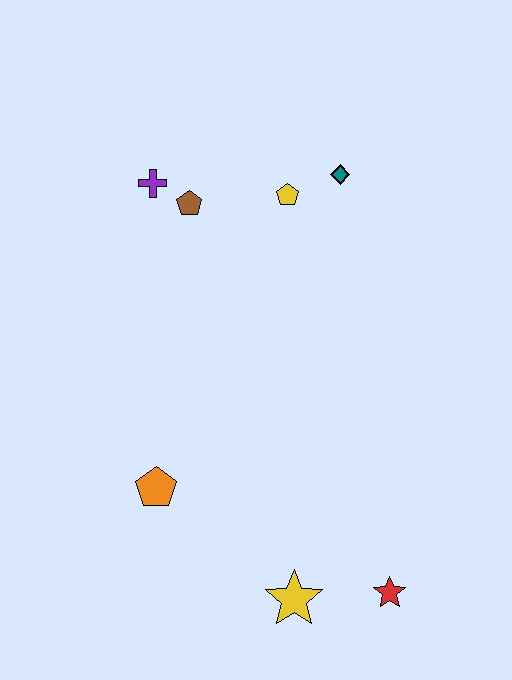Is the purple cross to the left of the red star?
Yes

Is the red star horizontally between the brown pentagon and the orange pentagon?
No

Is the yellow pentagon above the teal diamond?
No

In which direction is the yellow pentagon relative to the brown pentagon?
The yellow pentagon is to the right of the brown pentagon.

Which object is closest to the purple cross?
The brown pentagon is closest to the purple cross.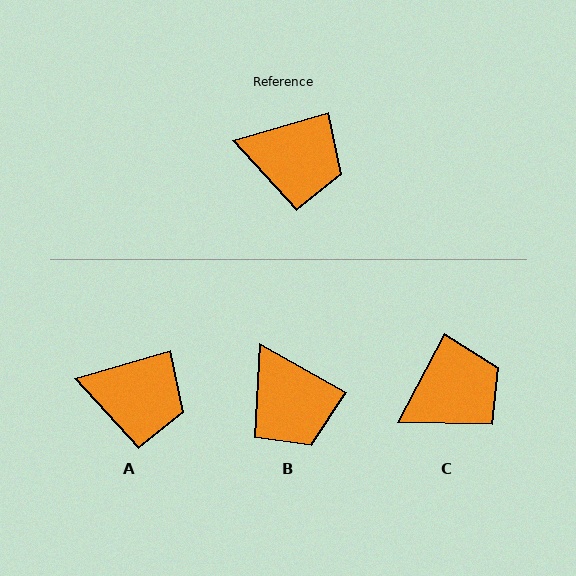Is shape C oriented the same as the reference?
No, it is off by about 46 degrees.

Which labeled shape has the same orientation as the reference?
A.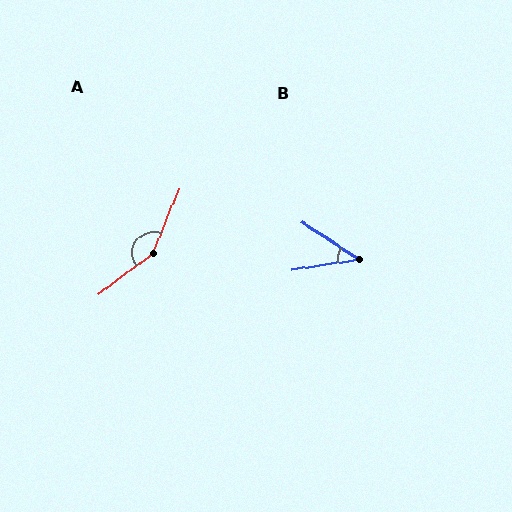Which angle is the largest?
A, at approximately 149 degrees.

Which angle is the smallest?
B, at approximately 42 degrees.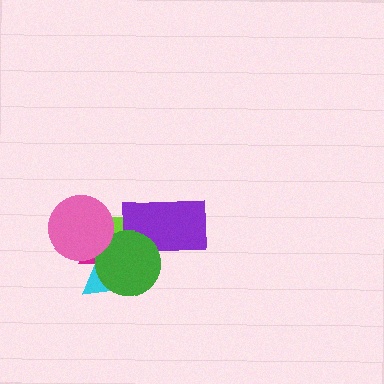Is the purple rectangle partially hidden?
Yes, it is partially covered by another shape.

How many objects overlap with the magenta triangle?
4 objects overlap with the magenta triangle.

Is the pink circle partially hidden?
No, no other shape covers it.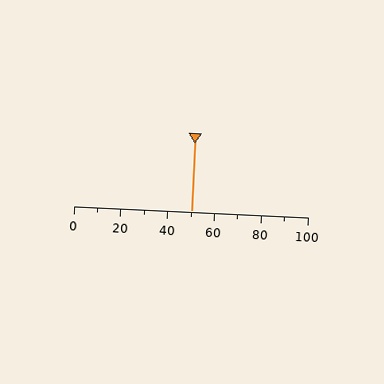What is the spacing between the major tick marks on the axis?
The major ticks are spaced 20 apart.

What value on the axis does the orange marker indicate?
The marker indicates approximately 50.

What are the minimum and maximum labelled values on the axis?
The axis runs from 0 to 100.